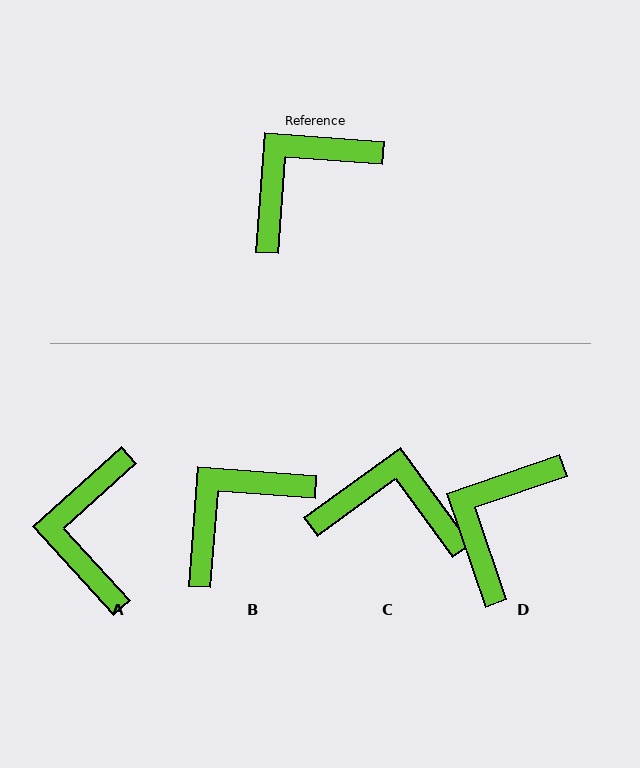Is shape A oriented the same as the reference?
No, it is off by about 47 degrees.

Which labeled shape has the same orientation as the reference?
B.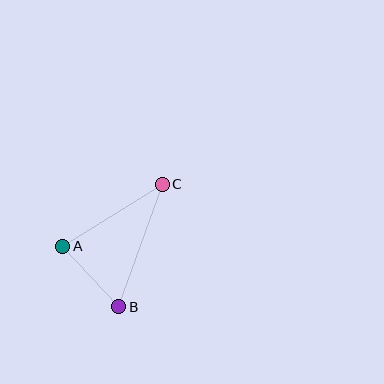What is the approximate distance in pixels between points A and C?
The distance between A and C is approximately 117 pixels.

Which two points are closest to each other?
Points A and B are closest to each other.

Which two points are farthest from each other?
Points B and C are farthest from each other.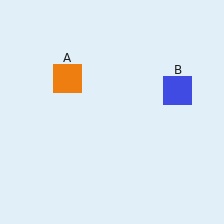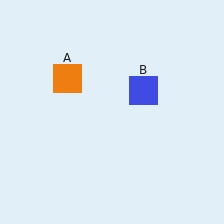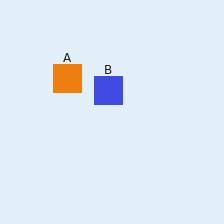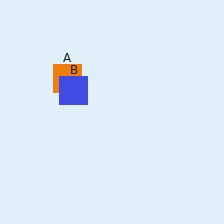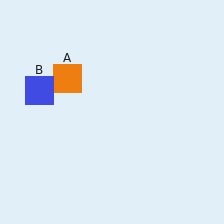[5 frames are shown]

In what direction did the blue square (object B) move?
The blue square (object B) moved left.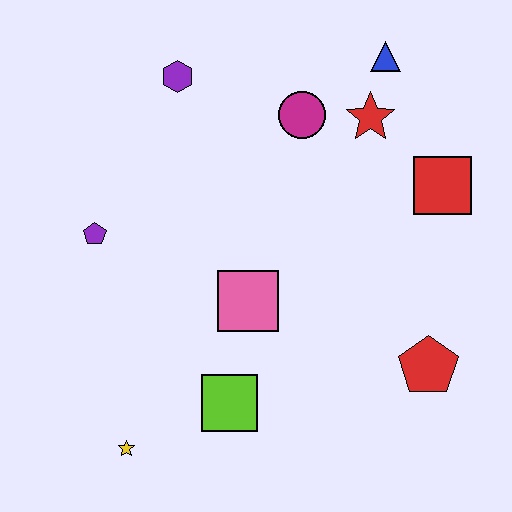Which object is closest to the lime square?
The pink square is closest to the lime square.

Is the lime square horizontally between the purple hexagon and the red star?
Yes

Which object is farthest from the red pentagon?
The purple hexagon is farthest from the red pentagon.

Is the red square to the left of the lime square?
No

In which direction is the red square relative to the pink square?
The red square is to the right of the pink square.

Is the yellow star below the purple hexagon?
Yes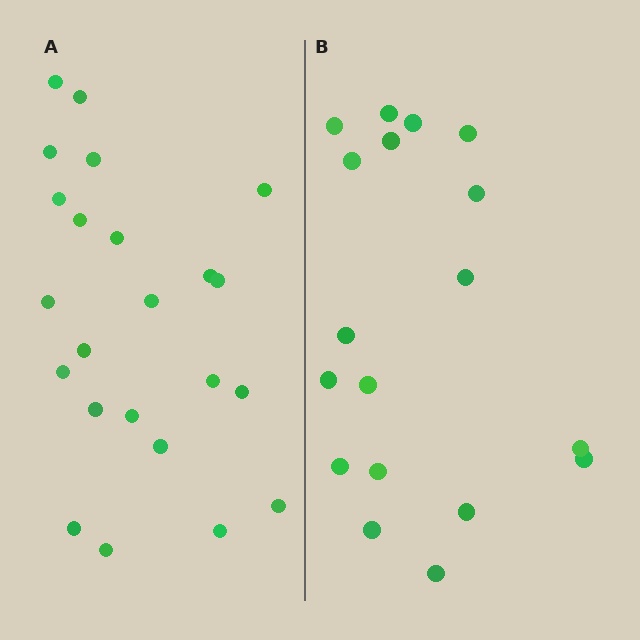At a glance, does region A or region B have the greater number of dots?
Region A (the left region) has more dots.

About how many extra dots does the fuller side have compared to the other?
Region A has about 5 more dots than region B.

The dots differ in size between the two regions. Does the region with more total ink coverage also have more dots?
No. Region B has more total ink coverage because its dots are larger, but region A actually contains more individual dots. Total area can be misleading — the number of items is what matters here.